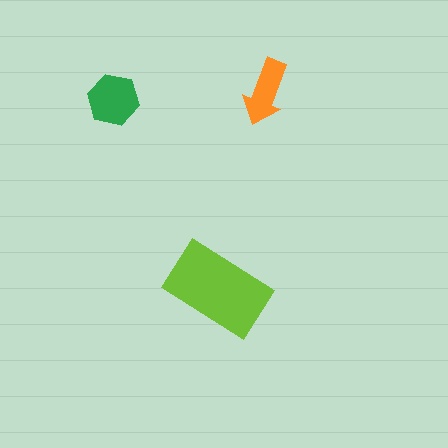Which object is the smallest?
The orange arrow.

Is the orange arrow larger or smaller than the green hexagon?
Smaller.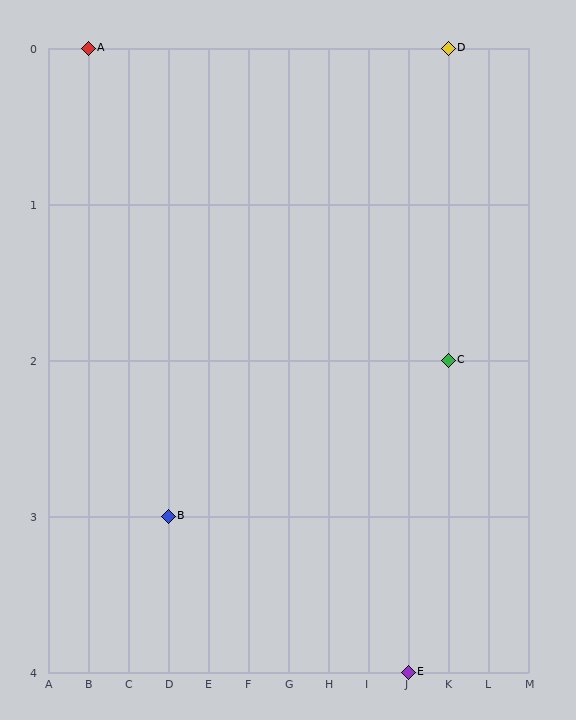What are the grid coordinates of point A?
Point A is at grid coordinates (B, 0).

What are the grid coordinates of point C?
Point C is at grid coordinates (K, 2).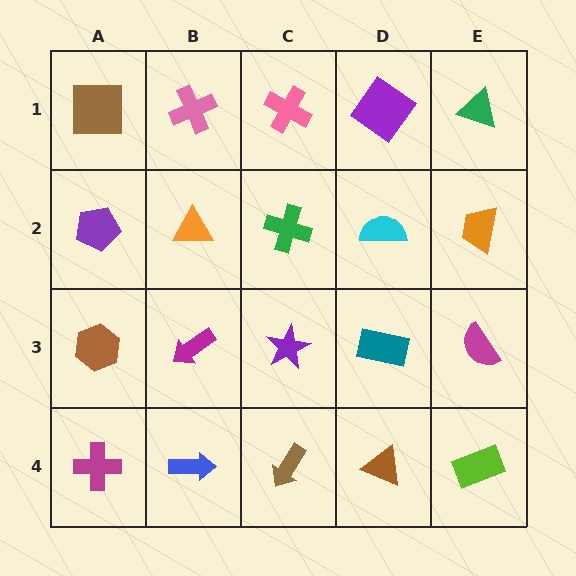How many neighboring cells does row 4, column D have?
3.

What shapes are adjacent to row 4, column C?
A purple star (row 3, column C), a blue arrow (row 4, column B), a brown triangle (row 4, column D).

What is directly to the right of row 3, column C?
A teal rectangle.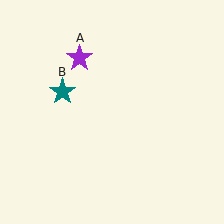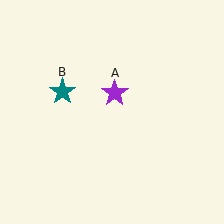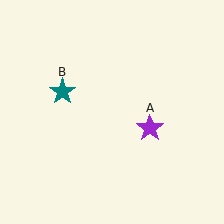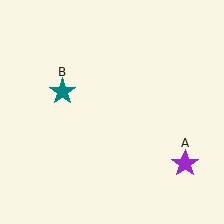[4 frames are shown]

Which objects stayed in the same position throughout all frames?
Teal star (object B) remained stationary.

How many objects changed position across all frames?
1 object changed position: purple star (object A).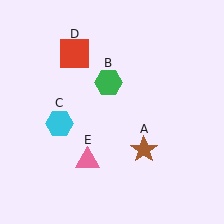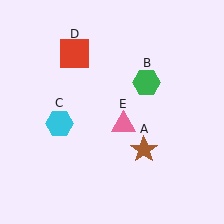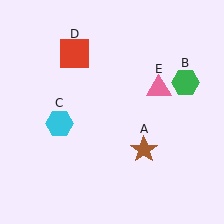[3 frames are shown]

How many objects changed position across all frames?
2 objects changed position: green hexagon (object B), pink triangle (object E).